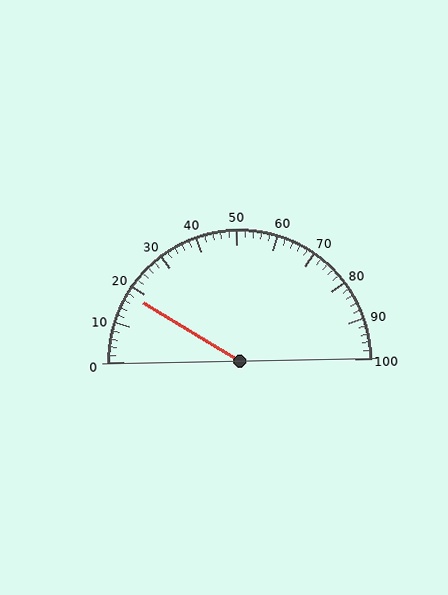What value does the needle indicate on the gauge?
The needle indicates approximately 18.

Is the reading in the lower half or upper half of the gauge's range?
The reading is in the lower half of the range (0 to 100).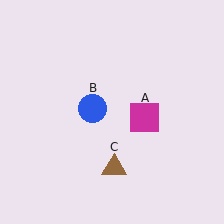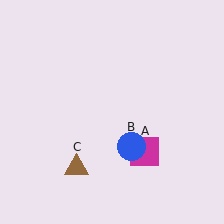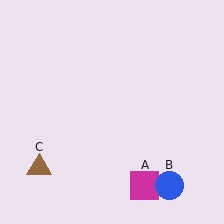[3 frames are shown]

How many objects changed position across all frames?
3 objects changed position: magenta square (object A), blue circle (object B), brown triangle (object C).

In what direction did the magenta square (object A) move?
The magenta square (object A) moved down.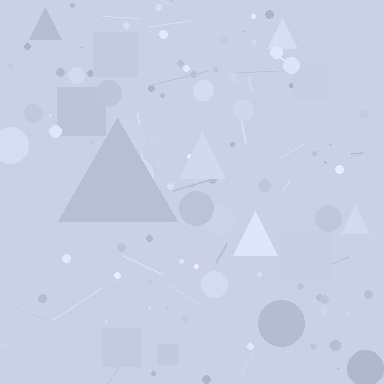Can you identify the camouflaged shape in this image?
The camouflaged shape is a triangle.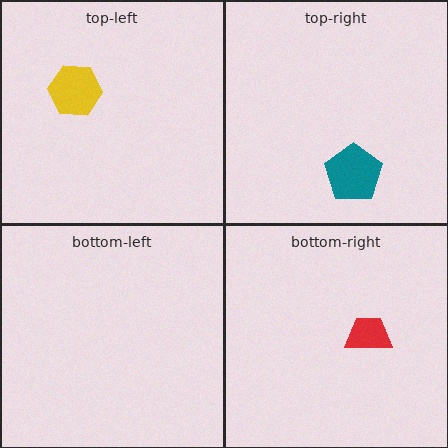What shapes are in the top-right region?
The teal pentagon.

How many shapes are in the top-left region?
1.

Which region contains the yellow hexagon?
The top-left region.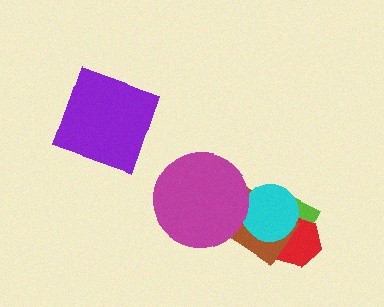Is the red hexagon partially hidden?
Yes, it is partially covered by another shape.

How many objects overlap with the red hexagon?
3 objects overlap with the red hexagon.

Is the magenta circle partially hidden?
No, no other shape covers it.